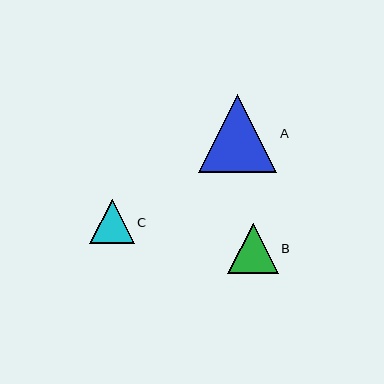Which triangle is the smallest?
Triangle C is the smallest with a size of approximately 44 pixels.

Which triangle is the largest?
Triangle A is the largest with a size of approximately 78 pixels.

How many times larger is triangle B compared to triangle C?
Triangle B is approximately 1.1 times the size of triangle C.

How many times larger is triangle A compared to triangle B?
Triangle A is approximately 1.5 times the size of triangle B.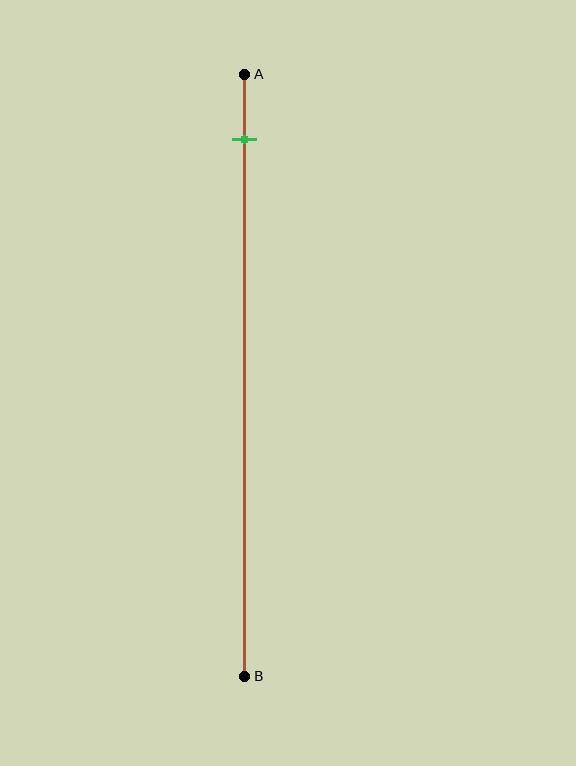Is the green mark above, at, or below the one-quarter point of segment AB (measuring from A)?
The green mark is above the one-quarter point of segment AB.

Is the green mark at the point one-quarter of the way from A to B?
No, the mark is at about 10% from A, not at the 25% one-quarter point.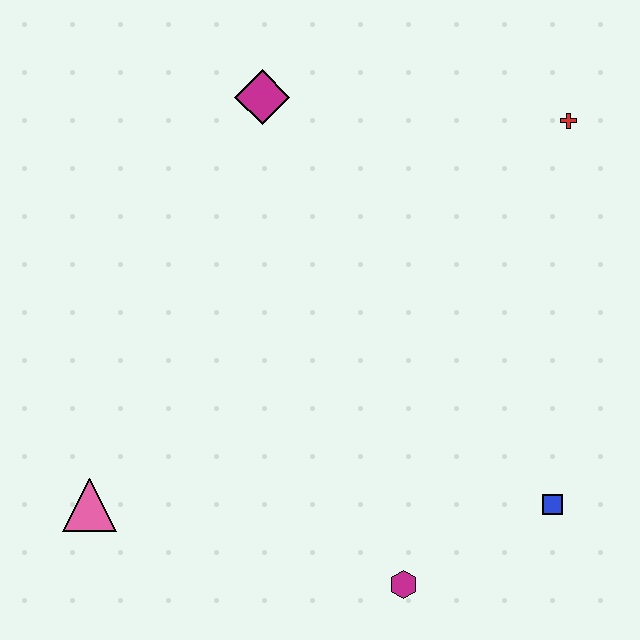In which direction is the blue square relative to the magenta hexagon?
The blue square is to the right of the magenta hexagon.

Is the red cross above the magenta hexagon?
Yes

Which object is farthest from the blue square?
The magenta diamond is farthest from the blue square.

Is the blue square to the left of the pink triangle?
No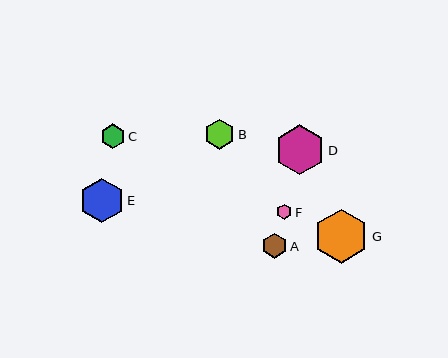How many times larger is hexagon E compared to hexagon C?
Hexagon E is approximately 1.8 times the size of hexagon C.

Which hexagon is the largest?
Hexagon G is the largest with a size of approximately 54 pixels.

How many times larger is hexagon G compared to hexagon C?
Hexagon G is approximately 2.2 times the size of hexagon C.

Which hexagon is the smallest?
Hexagon F is the smallest with a size of approximately 15 pixels.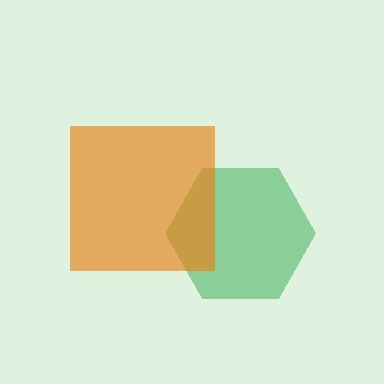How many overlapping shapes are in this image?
There are 2 overlapping shapes in the image.